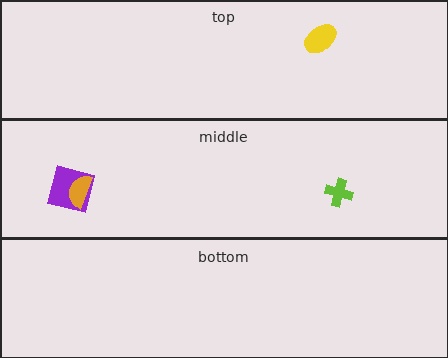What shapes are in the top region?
The yellow ellipse.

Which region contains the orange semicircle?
The middle region.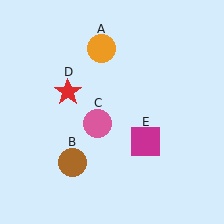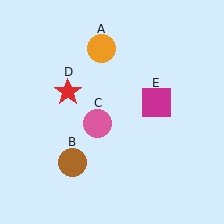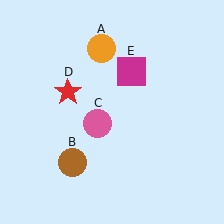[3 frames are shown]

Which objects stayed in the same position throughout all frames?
Orange circle (object A) and brown circle (object B) and pink circle (object C) and red star (object D) remained stationary.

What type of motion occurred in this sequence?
The magenta square (object E) rotated counterclockwise around the center of the scene.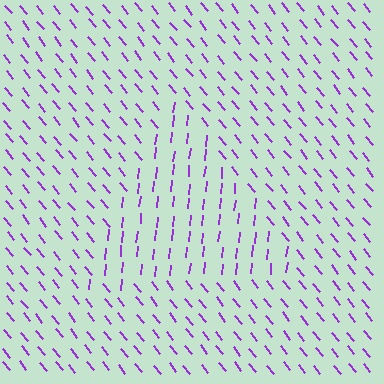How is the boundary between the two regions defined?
The boundary is defined purely by a change in line orientation (approximately 45 degrees difference). All lines are the same color and thickness.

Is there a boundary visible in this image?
Yes, there is a texture boundary formed by a change in line orientation.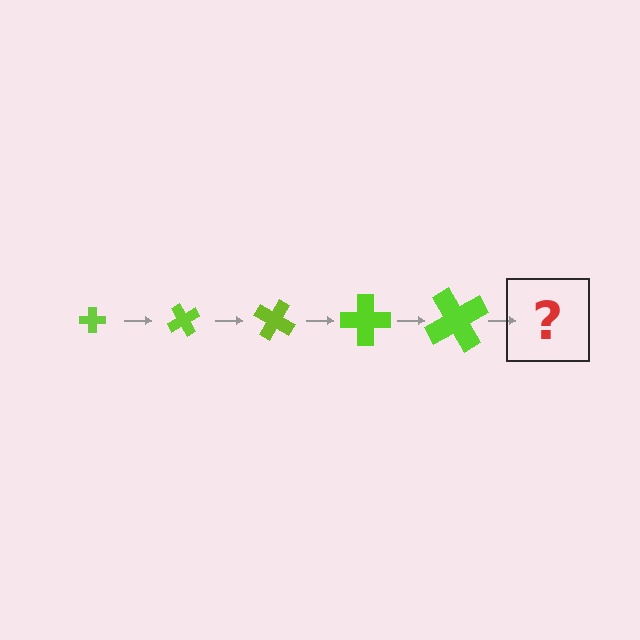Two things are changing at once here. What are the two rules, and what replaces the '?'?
The two rules are that the cross grows larger each step and it rotates 60 degrees each step. The '?' should be a cross, larger than the previous one and rotated 300 degrees from the start.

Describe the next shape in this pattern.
It should be a cross, larger than the previous one and rotated 300 degrees from the start.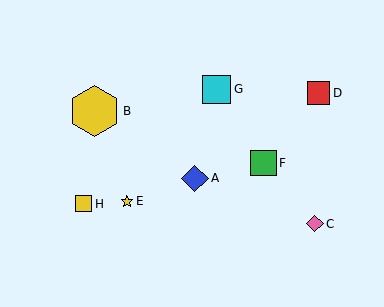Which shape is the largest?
The yellow hexagon (labeled B) is the largest.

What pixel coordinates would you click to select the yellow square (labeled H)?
Click at (84, 204) to select the yellow square H.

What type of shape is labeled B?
Shape B is a yellow hexagon.